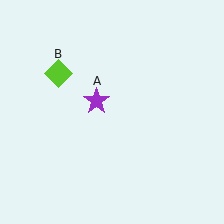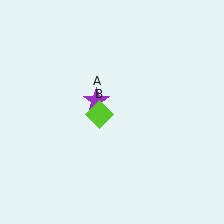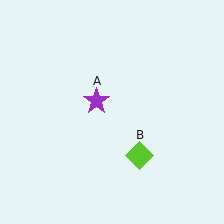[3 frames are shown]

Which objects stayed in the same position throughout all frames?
Purple star (object A) remained stationary.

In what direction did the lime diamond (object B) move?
The lime diamond (object B) moved down and to the right.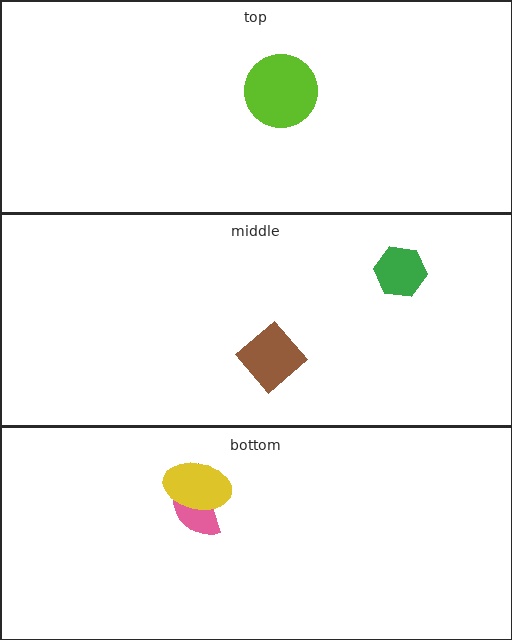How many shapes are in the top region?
1.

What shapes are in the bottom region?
The pink semicircle, the yellow ellipse.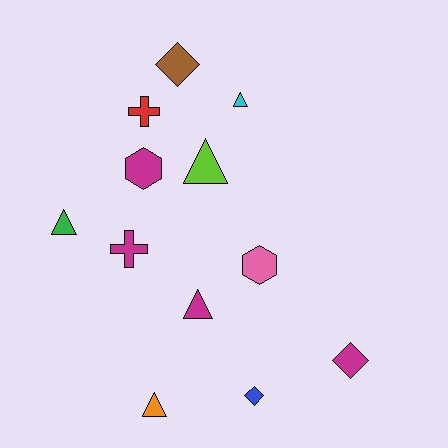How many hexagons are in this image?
There are 2 hexagons.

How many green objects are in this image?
There is 1 green object.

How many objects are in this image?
There are 12 objects.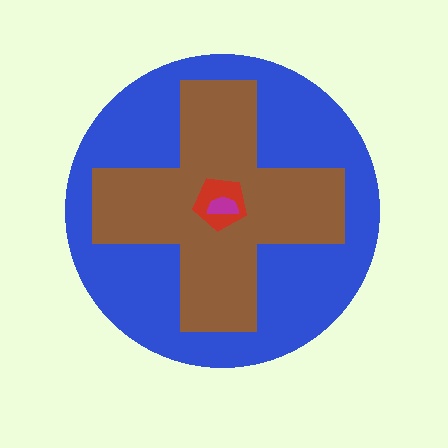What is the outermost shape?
The blue circle.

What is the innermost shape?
The magenta semicircle.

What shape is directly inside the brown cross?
The red pentagon.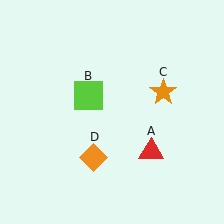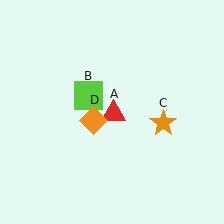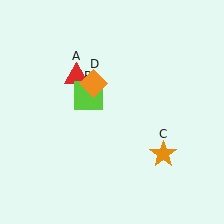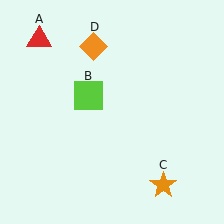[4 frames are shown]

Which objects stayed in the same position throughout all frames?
Lime square (object B) remained stationary.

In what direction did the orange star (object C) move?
The orange star (object C) moved down.